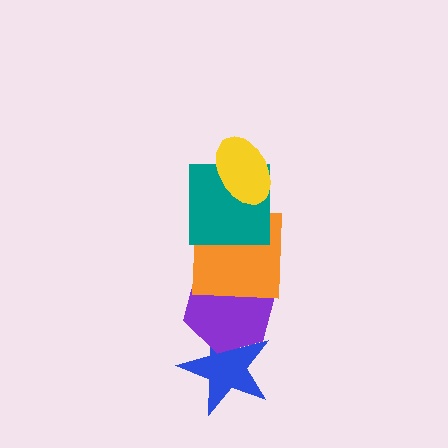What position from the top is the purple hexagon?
The purple hexagon is 4th from the top.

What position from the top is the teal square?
The teal square is 2nd from the top.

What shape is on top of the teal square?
The yellow ellipse is on top of the teal square.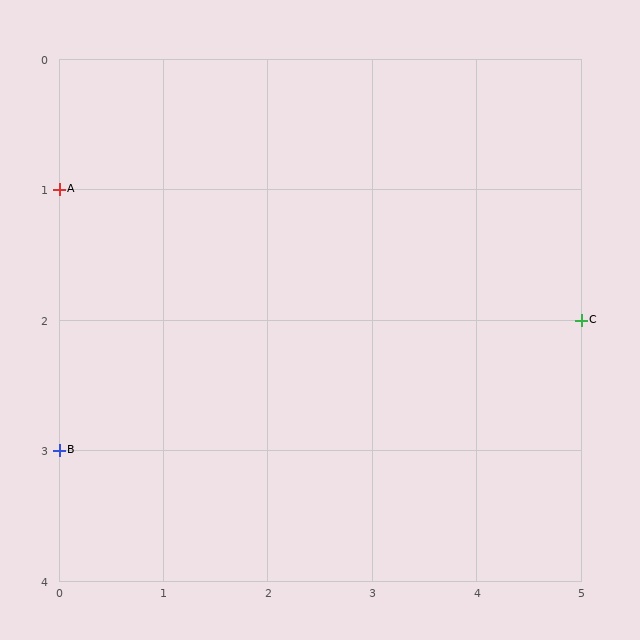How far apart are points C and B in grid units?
Points C and B are 5 columns and 1 row apart (about 5.1 grid units diagonally).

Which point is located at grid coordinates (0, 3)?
Point B is at (0, 3).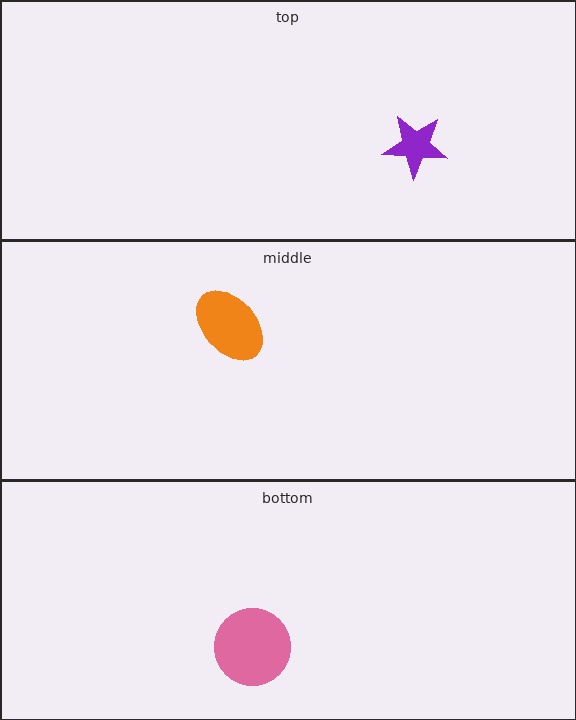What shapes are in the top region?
The purple star.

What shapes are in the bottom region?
The pink circle.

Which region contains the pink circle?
The bottom region.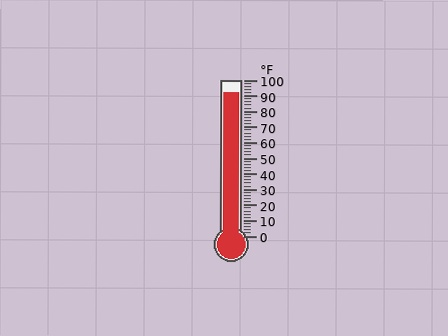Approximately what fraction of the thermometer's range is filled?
The thermometer is filled to approximately 90% of its range.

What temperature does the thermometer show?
The thermometer shows approximately 92°F.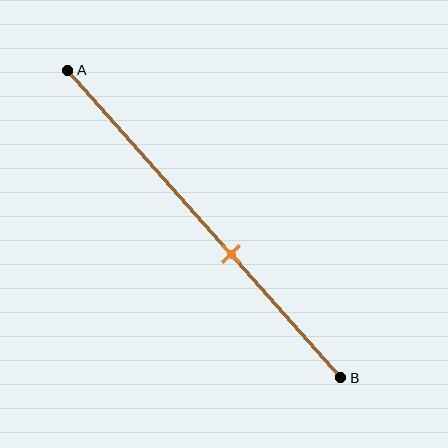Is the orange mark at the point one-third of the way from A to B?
No, the mark is at about 60% from A, not at the 33% one-third point.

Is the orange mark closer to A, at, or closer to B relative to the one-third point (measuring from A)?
The orange mark is closer to point B than the one-third point of segment AB.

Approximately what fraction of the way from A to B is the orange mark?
The orange mark is approximately 60% of the way from A to B.